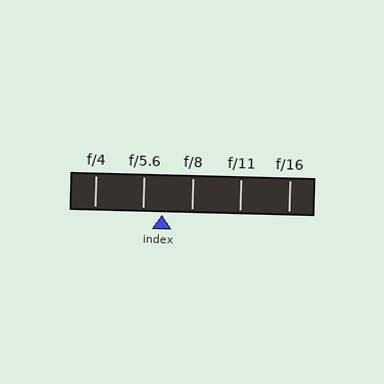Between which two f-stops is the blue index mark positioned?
The index mark is between f/5.6 and f/8.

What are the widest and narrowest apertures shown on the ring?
The widest aperture shown is f/4 and the narrowest is f/16.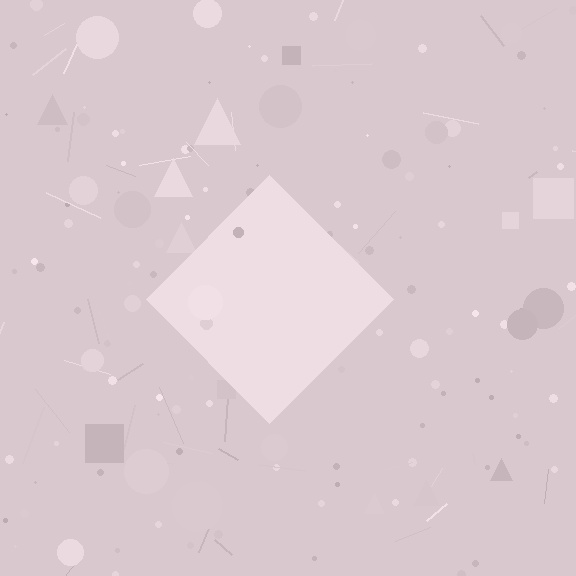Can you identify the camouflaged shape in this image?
The camouflaged shape is a diamond.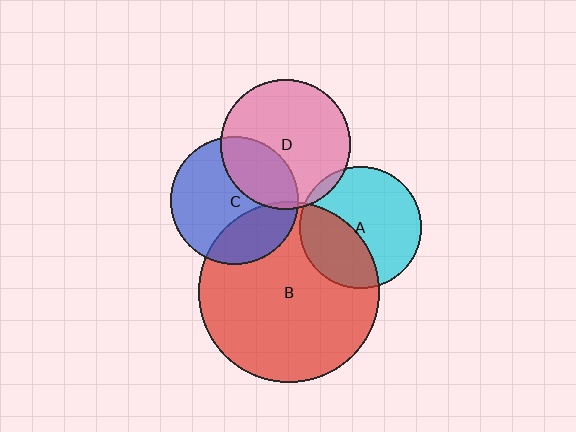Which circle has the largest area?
Circle B (red).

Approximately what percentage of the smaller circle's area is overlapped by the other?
Approximately 30%.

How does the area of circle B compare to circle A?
Approximately 2.2 times.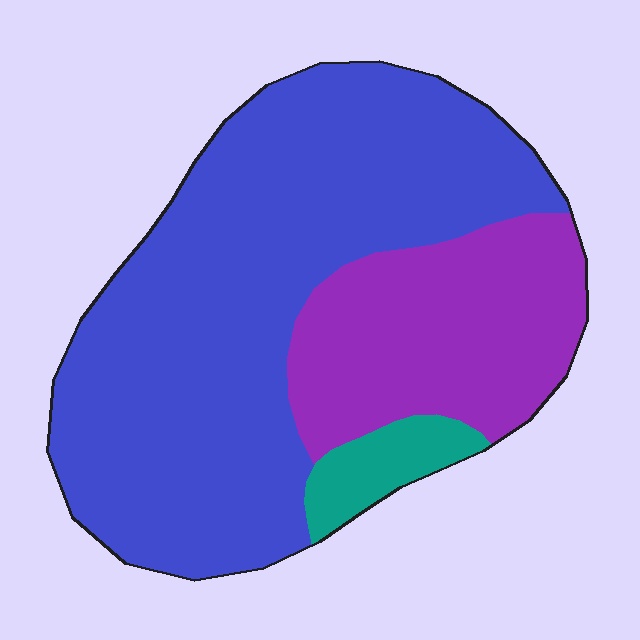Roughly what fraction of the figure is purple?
Purple takes up between a sixth and a third of the figure.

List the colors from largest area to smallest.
From largest to smallest: blue, purple, teal.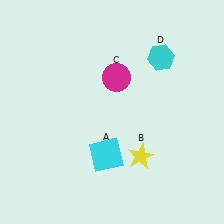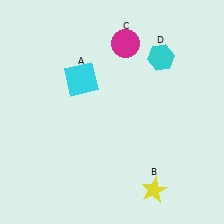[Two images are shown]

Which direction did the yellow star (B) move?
The yellow star (B) moved down.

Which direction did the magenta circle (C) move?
The magenta circle (C) moved up.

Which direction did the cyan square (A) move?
The cyan square (A) moved up.